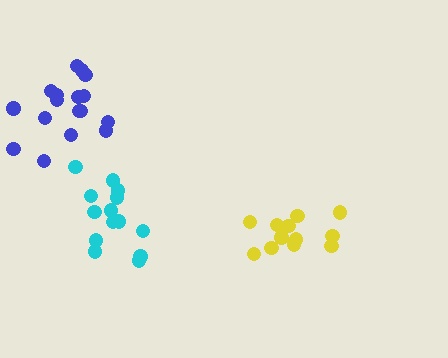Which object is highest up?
The blue cluster is topmost.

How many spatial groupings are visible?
There are 3 spatial groupings.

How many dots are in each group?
Group 1: 14 dots, Group 2: 12 dots, Group 3: 17 dots (43 total).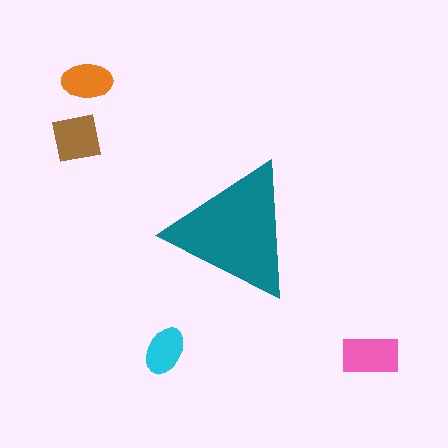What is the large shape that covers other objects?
A teal triangle.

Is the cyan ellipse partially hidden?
No, the cyan ellipse is fully visible.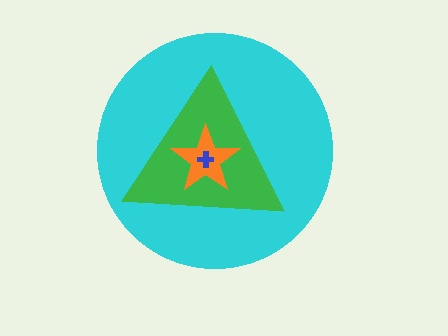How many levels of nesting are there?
4.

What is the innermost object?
The blue cross.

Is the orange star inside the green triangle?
Yes.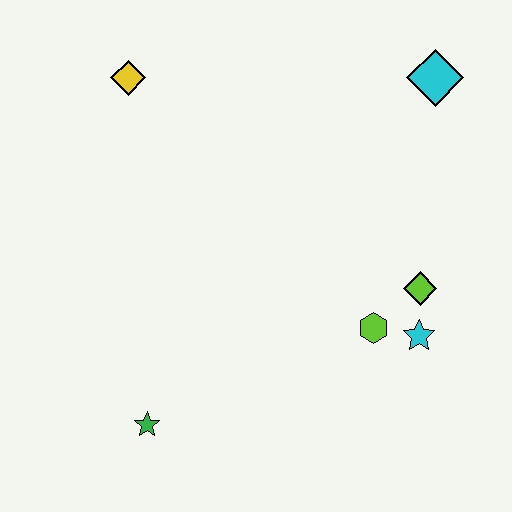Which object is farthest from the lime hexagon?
The yellow diamond is farthest from the lime hexagon.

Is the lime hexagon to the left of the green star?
No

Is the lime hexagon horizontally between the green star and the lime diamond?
Yes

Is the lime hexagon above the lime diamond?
No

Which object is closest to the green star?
The lime hexagon is closest to the green star.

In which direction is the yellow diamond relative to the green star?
The yellow diamond is above the green star.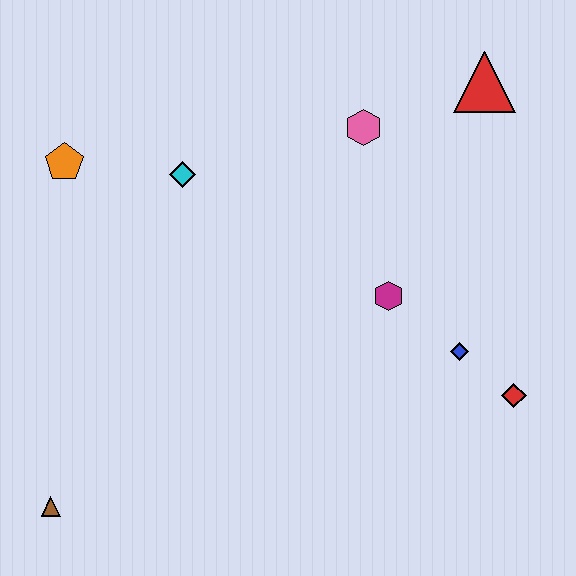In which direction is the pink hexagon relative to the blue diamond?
The pink hexagon is above the blue diamond.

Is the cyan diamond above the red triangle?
No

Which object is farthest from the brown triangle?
The red triangle is farthest from the brown triangle.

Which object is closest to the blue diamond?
The red diamond is closest to the blue diamond.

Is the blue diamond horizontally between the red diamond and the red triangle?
No